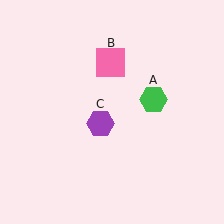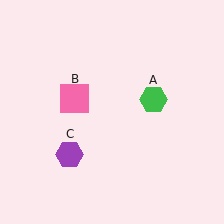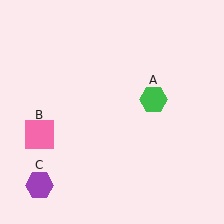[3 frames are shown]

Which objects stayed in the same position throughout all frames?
Green hexagon (object A) remained stationary.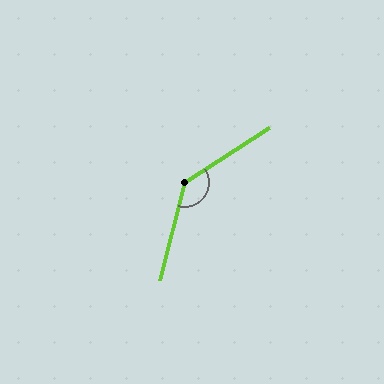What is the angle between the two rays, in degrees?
Approximately 137 degrees.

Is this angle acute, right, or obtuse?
It is obtuse.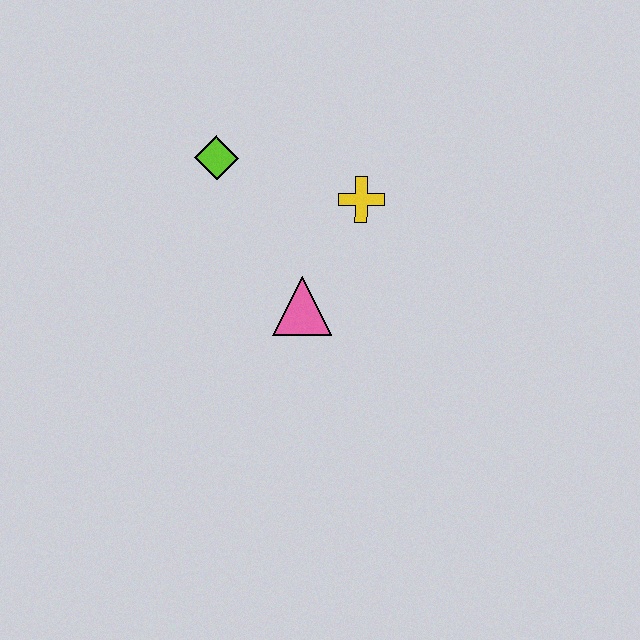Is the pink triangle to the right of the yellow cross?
No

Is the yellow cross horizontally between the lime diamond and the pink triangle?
No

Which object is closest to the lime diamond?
The yellow cross is closest to the lime diamond.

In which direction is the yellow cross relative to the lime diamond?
The yellow cross is to the right of the lime diamond.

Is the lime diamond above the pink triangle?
Yes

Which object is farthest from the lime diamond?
The pink triangle is farthest from the lime diamond.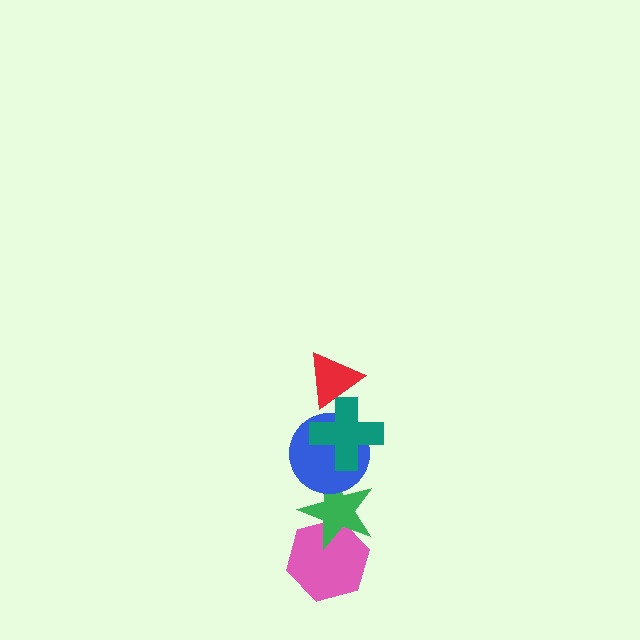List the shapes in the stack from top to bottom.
From top to bottom: the red triangle, the teal cross, the blue circle, the green star, the pink hexagon.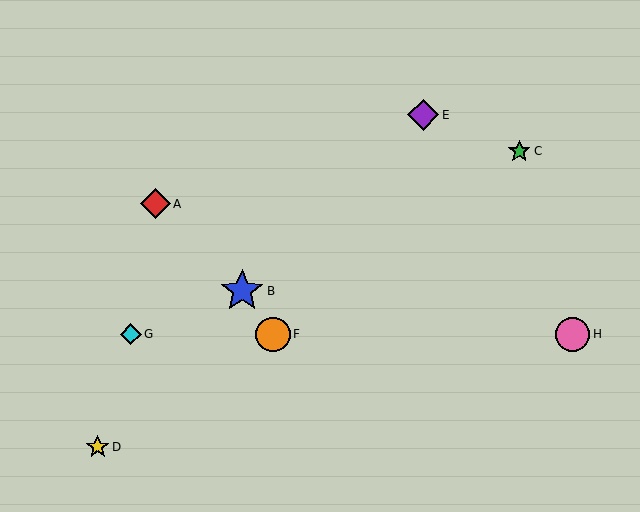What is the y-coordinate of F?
Object F is at y≈334.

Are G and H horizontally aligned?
Yes, both are at y≈334.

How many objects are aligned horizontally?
3 objects (F, G, H) are aligned horizontally.